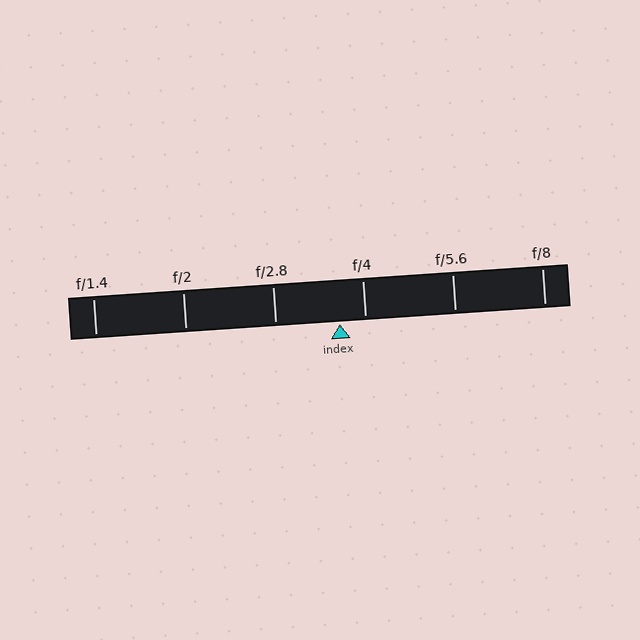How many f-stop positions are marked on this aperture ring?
There are 6 f-stop positions marked.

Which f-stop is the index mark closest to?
The index mark is closest to f/4.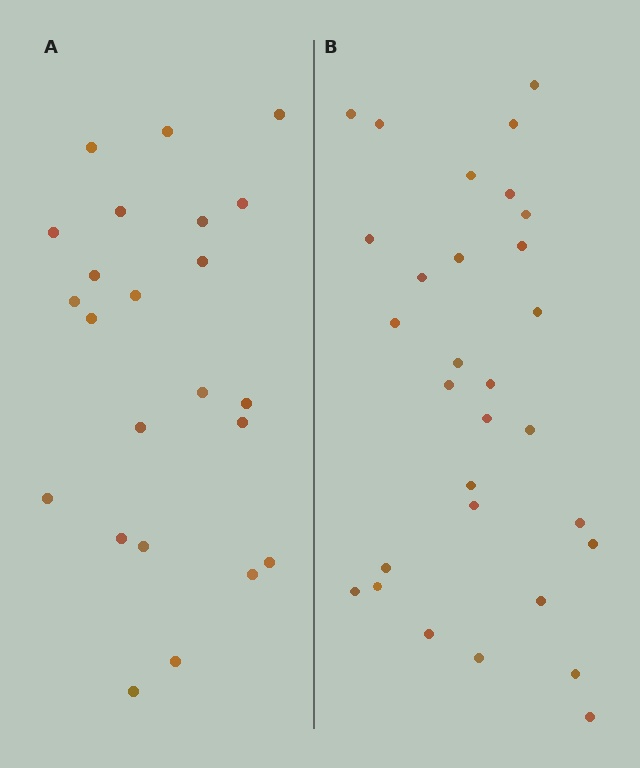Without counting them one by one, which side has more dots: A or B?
Region B (the right region) has more dots.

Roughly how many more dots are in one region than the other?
Region B has roughly 8 or so more dots than region A.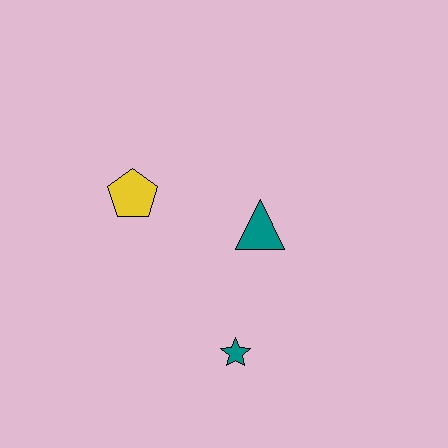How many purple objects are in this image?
There are no purple objects.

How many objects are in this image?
There are 3 objects.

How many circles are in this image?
There are no circles.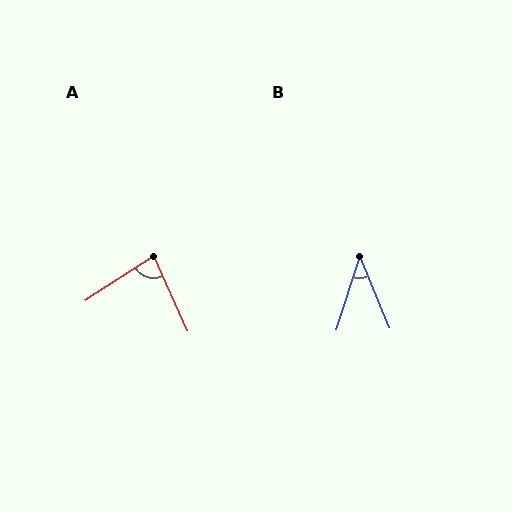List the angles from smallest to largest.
B (41°), A (82°).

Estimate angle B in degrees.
Approximately 41 degrees.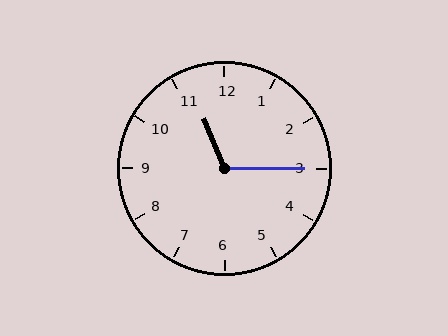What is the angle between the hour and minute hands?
Approximately 112 degrees.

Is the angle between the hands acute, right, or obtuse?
It is obtuse.